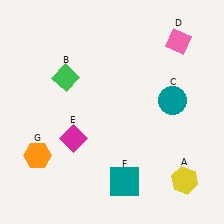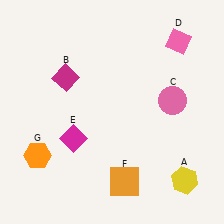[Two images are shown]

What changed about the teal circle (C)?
In Image 1, C is teal. In Image 2, it changed to pink.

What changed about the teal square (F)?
In Image 1, F is teal. In Image 2, it changed to orange.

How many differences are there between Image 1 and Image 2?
There are 3 differences between the two images.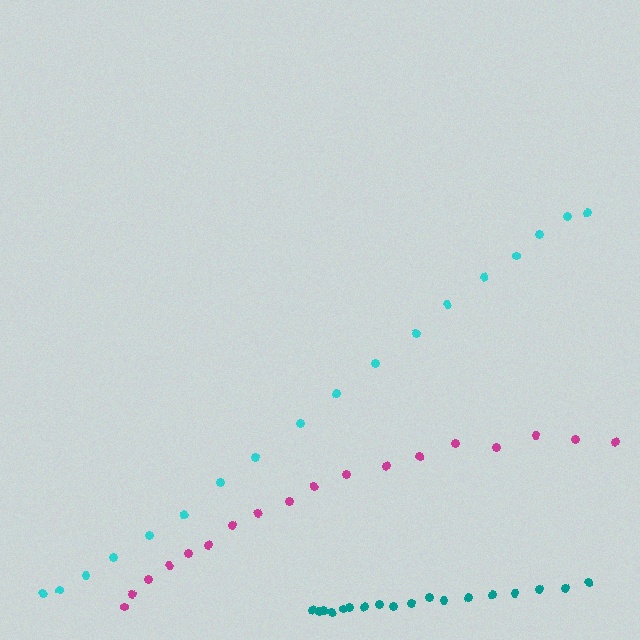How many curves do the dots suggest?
There are 3 distinct paths.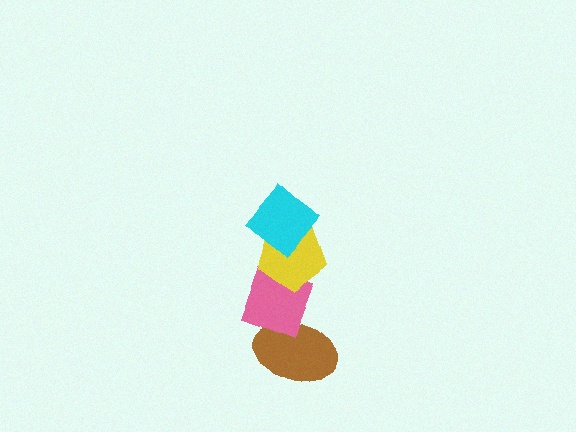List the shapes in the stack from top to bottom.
From top to bottom: the cyan diamond, the yellow pentagon, the pink diamond, the brown ellipse.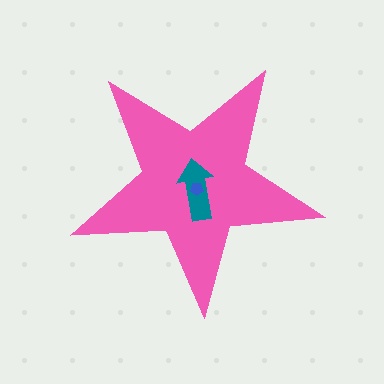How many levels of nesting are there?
3.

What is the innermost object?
The blue pentagon.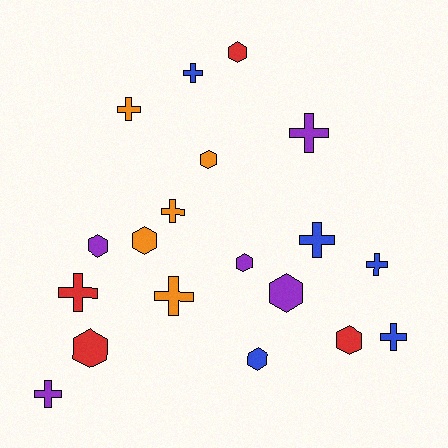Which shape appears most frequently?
Cross, with 10 objects.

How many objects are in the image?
There are 19 objects.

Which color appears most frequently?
Orange, with 5 objects.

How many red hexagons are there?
There are 3 red hexagons.